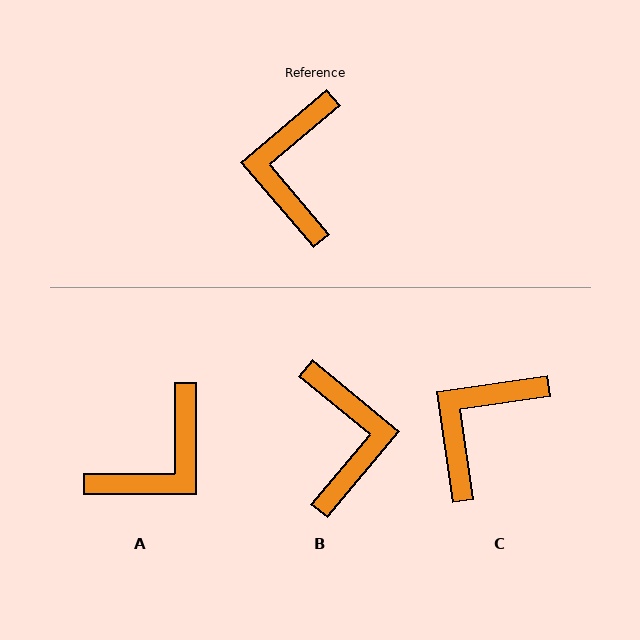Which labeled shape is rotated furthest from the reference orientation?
B, about 170 degrees away.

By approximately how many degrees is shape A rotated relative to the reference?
Approximately 140 degrees counter-clockwise.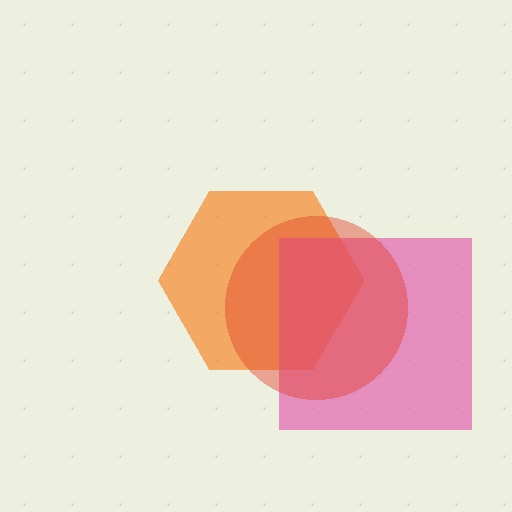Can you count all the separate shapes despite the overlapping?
Yes, there are 3 separate shapes.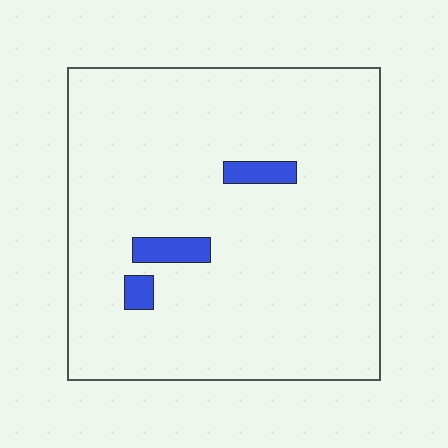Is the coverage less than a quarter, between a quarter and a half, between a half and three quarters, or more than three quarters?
Less than a quarter.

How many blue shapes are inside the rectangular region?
3.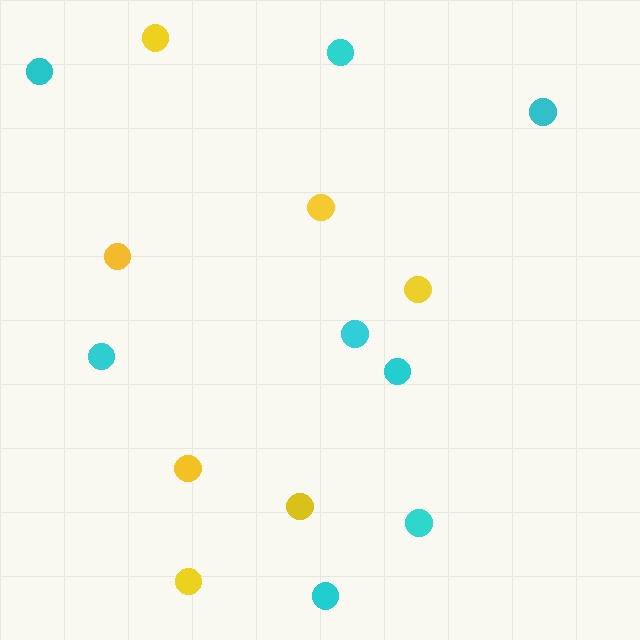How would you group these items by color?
There are 2 groups: one group of yellow circles (7) and one group of cyan circles (8).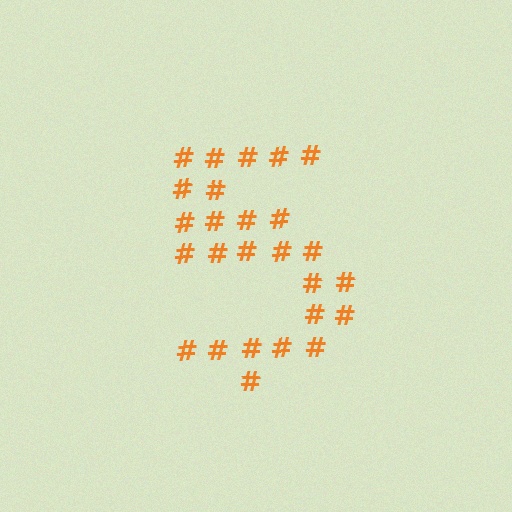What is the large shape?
The large shape is the digit 5.